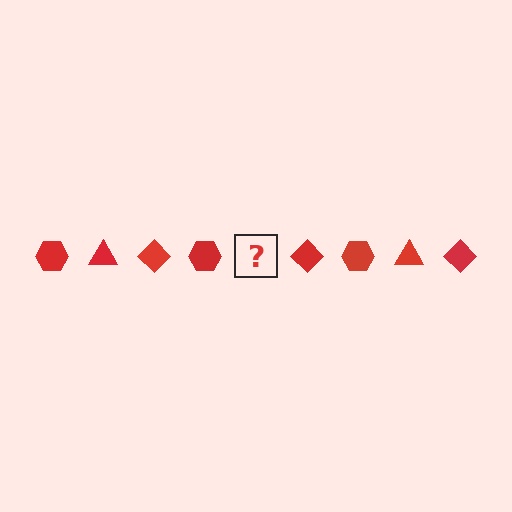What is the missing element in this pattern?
The missing element is a red triangle.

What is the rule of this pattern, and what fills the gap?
The rule is that the pattern cycles through hexagon, triangle, diamond shapes in red. The gap should be filled with a red triangle.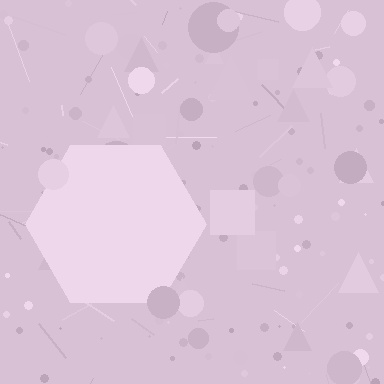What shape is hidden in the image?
A hexagon is hidden in the image.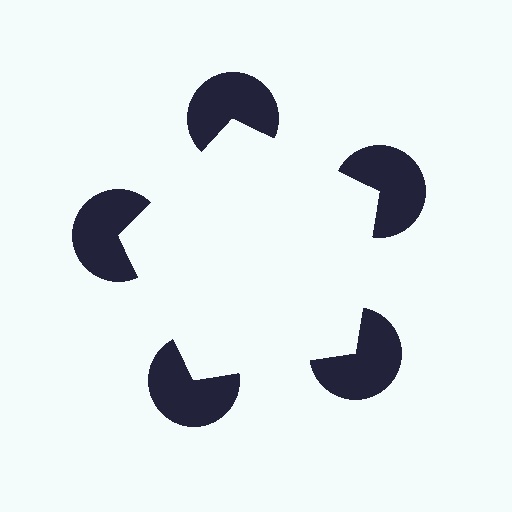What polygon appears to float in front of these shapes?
An illusory pentagon — its edges are inferred from the aligned wedge cuts in the pac-man discs, not physically drawn.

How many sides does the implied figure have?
5 sides.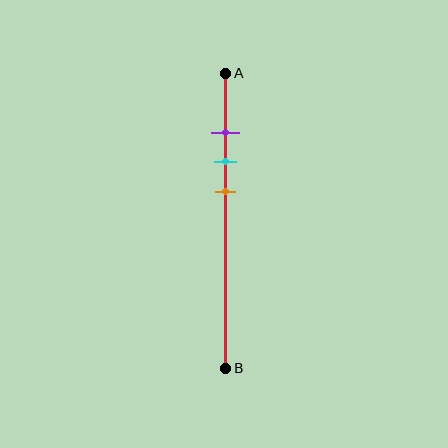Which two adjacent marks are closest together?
The purple and cyan marks are the closest adjacent pair.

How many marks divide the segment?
There are 3 marks dividing the segment.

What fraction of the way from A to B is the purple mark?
The purple mark is approximately 20% (0.2) of the way from A to B.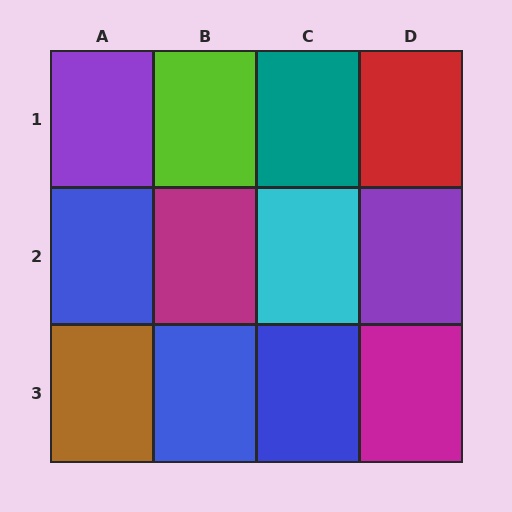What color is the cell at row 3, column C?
Blue.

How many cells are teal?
1 cell is teal.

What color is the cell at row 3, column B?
Blue.